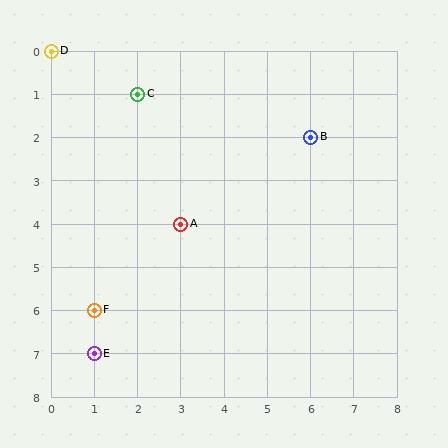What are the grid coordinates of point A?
Point A is at grid coordinates (3, 4).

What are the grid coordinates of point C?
Point C is at grid coordinates (2, 1).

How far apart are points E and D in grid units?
Points E and D are 1 column and 7 rows apart (about 7.1 grid units diagonally).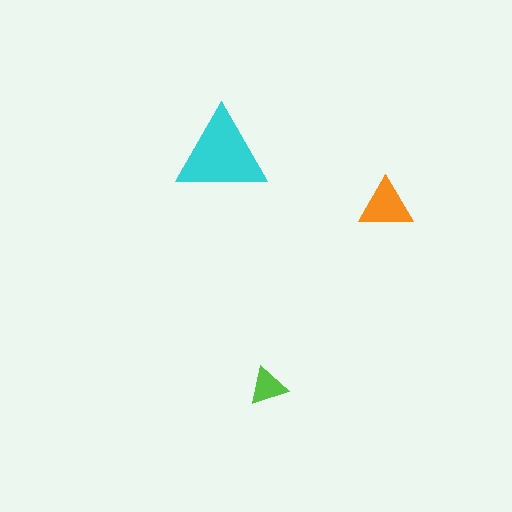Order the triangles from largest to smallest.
the cyan one, the orange one, the lime one.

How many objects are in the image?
There are 3 objects in the image.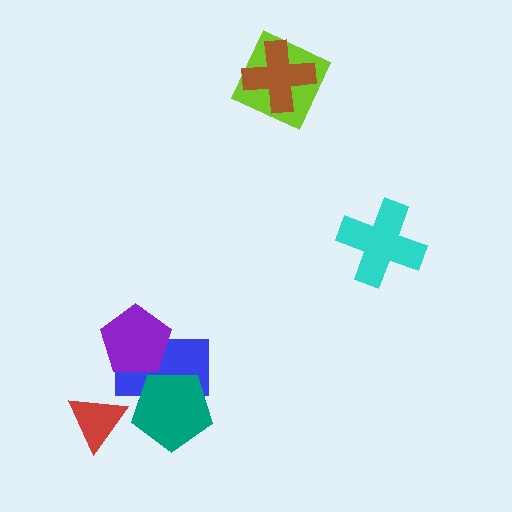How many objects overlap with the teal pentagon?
1 object overlaps with the teal pentagon.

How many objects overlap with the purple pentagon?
1 object overlaps with the purple pentagon.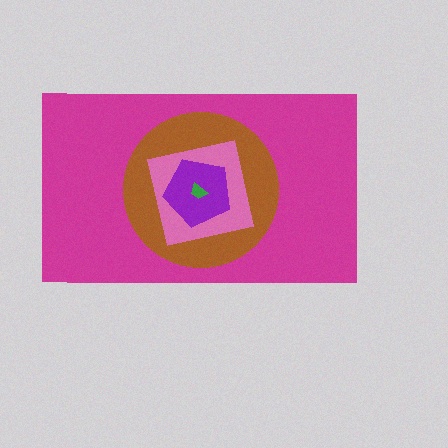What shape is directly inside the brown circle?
The pink square.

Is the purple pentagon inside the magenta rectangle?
Yes.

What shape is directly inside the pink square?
The purple pentagon.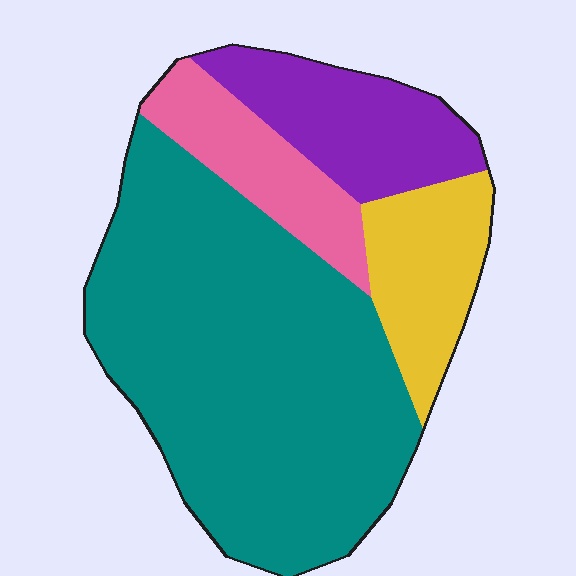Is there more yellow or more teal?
Teal.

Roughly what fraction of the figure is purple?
Purple covers about 15% of the figure.